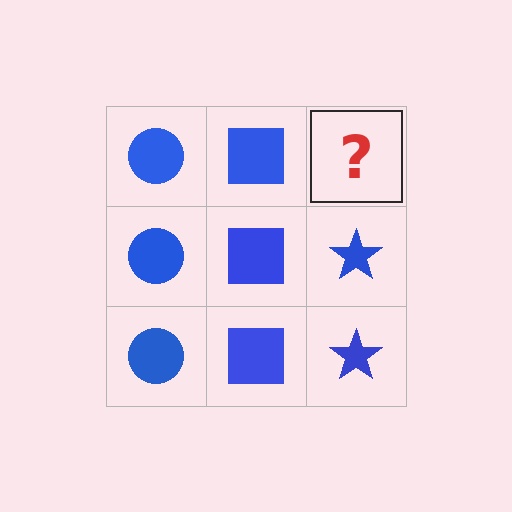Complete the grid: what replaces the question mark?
The question mark should be replaced with a blue star.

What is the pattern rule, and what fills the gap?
The rule is that each column has a consistent shape. The gap should be filled with a blue star.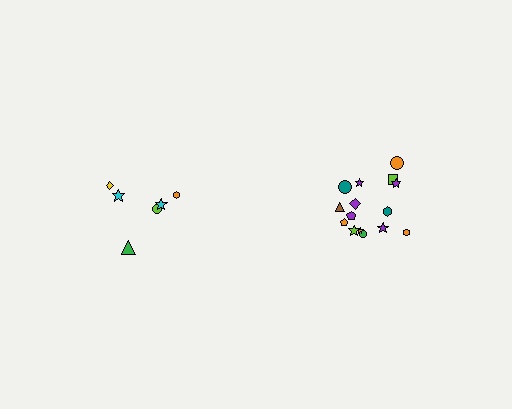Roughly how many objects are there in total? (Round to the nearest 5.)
Roughly 20 objects in total.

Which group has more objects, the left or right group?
The right group.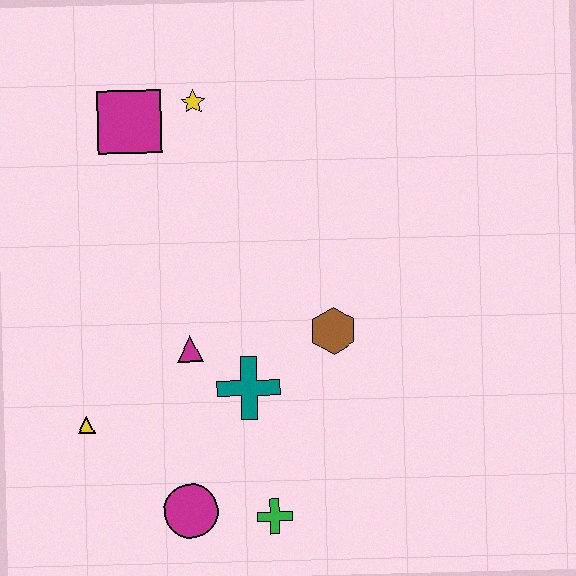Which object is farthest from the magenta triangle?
The yellow star is farthest from the magenta triangle.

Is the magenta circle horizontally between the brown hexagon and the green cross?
No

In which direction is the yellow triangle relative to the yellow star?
The yellow triangle is below the yellow star.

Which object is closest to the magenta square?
The yellow star is closest to the magenta square.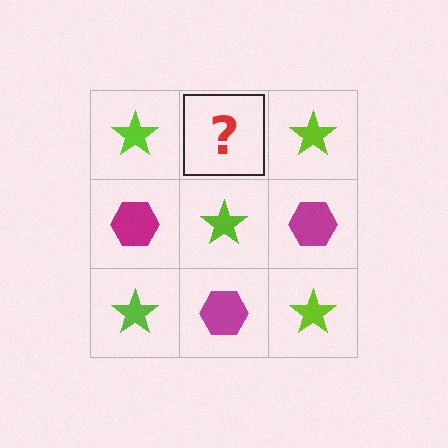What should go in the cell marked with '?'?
The missing cell should contain a magenta hexagon.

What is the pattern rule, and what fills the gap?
The rule is that it alternates lime star and magenta hexagon in a checkerboard pattern. The gap should be filled with a magenta hexagon.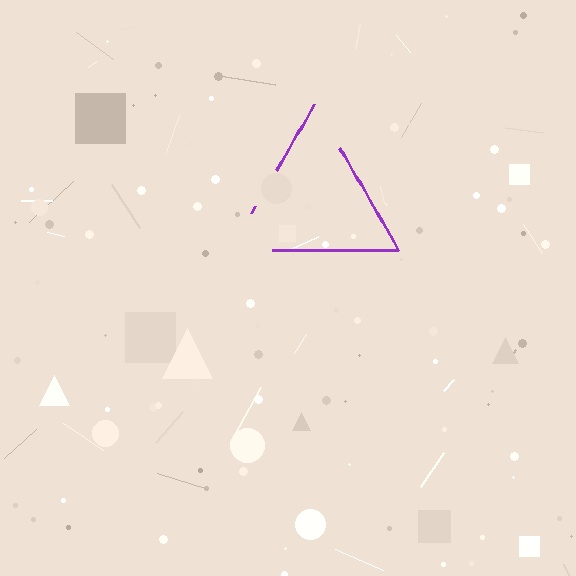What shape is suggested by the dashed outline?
The dashed outline suggests a triangle.